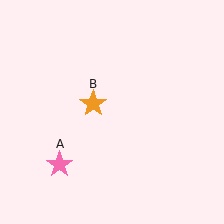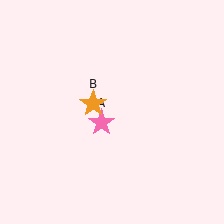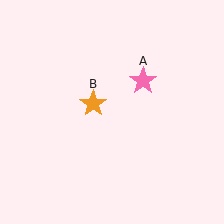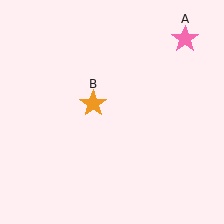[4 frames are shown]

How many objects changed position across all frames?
1 object changed position: pink star (object A).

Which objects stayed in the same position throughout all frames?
Orange star (object B) remained stationary.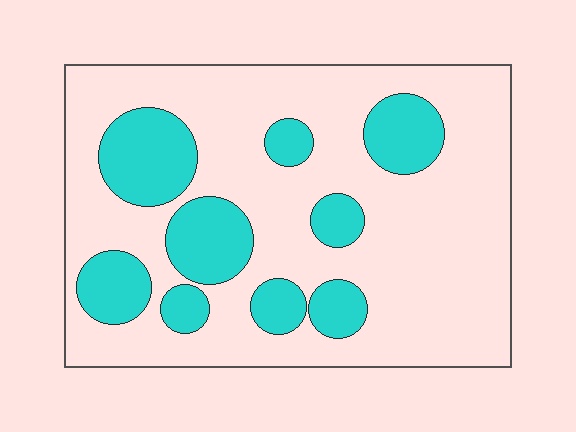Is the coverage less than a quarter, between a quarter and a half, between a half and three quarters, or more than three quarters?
Between a quarter and a half.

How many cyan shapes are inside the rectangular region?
9.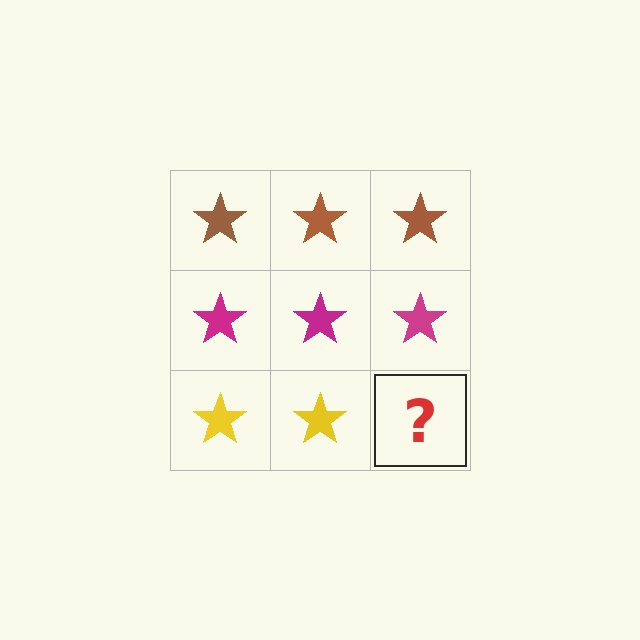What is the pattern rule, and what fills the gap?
The rule is that each row has a consistent color. The gap should be filled with a yellow star.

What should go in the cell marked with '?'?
The missing cell should contain a yellow star.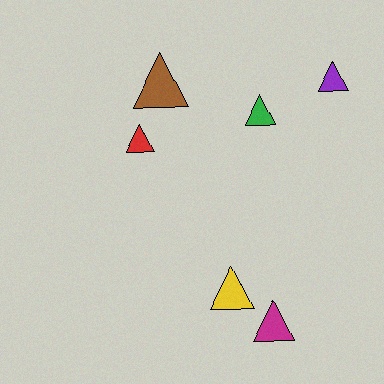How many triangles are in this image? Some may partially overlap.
There are 6 triangles.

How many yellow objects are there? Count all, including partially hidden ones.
There is 1 yellow object.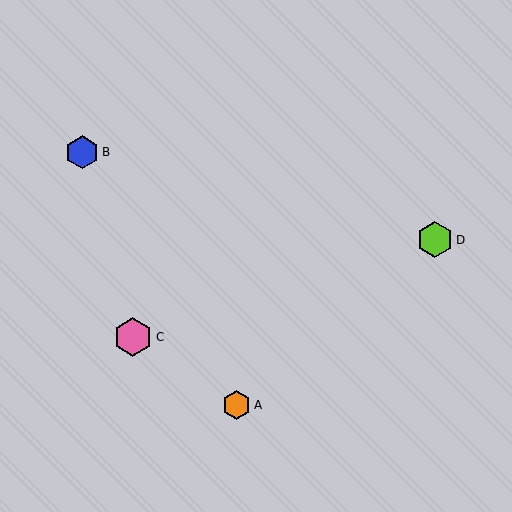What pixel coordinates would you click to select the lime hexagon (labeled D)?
Click at (435, 240) to select the lime hexagon D.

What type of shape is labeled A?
Shape A is an orange hexagon.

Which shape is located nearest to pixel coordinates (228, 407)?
The orange hexagon (labeled A) at (237, 405) is nearest to that location.